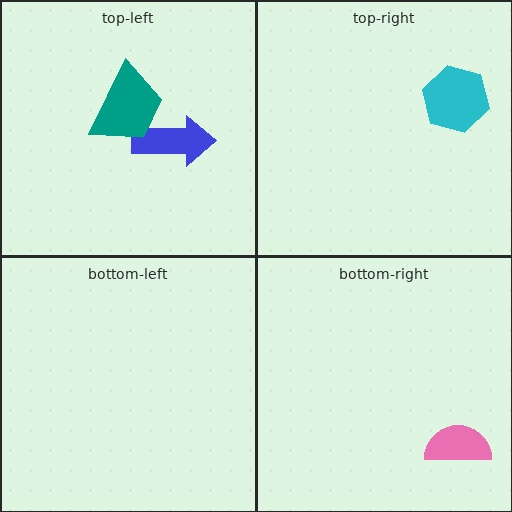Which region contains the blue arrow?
The top-left region.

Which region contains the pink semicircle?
The bottom-right region.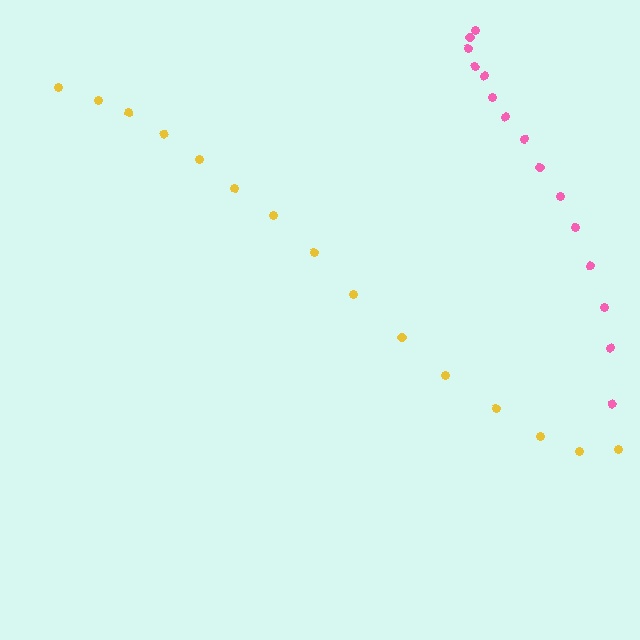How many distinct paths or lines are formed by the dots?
There are 2 distinct paths.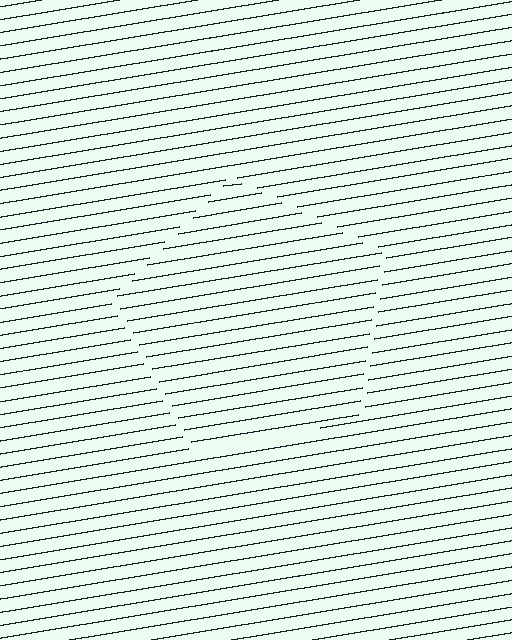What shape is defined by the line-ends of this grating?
An illusory pentagon. The interior of the shape contains the same grating, shifted by half a period — the contour is defined by the phase discontinuity where line-ends from the inner and outer gratings abut.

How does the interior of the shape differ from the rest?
The interior of the shape contains the same grating, shifted by half a period — the contour is defined by the phase discontinuity where line-ends from the inner and outer gratings abut.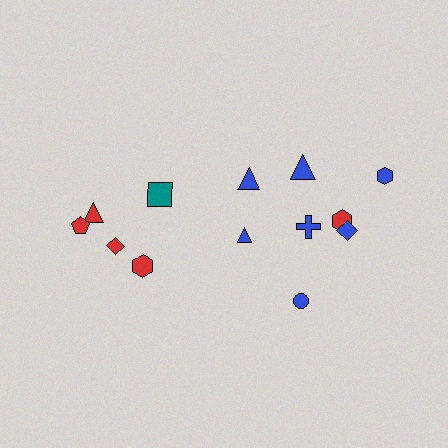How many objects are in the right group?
There are 8 objects.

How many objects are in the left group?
There are 5 objects.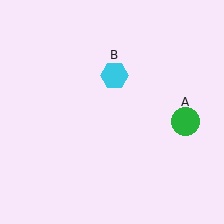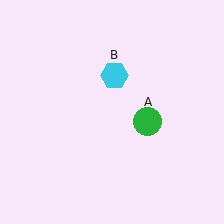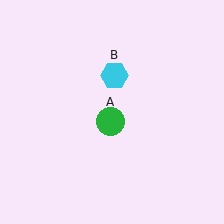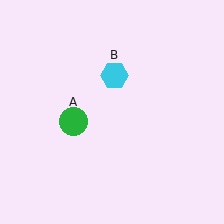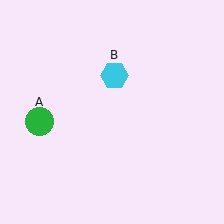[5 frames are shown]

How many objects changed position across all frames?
1 object changed position: green circle (object A).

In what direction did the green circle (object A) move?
The green circle (object A) moved left.